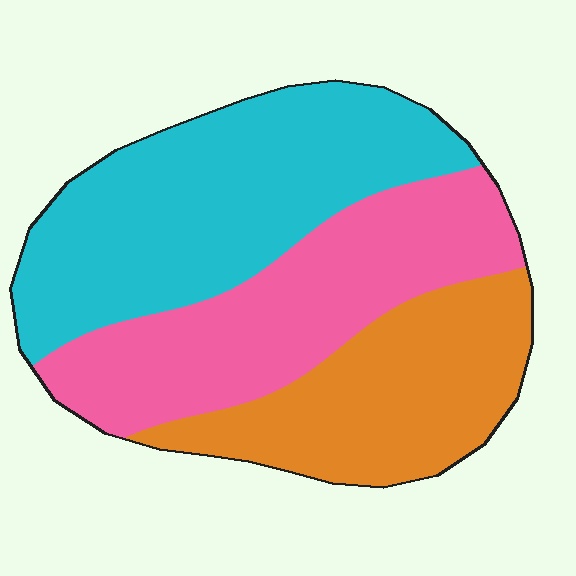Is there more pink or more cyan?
Cyan.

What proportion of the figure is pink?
Pink takes up about one third (1/3) of the figure.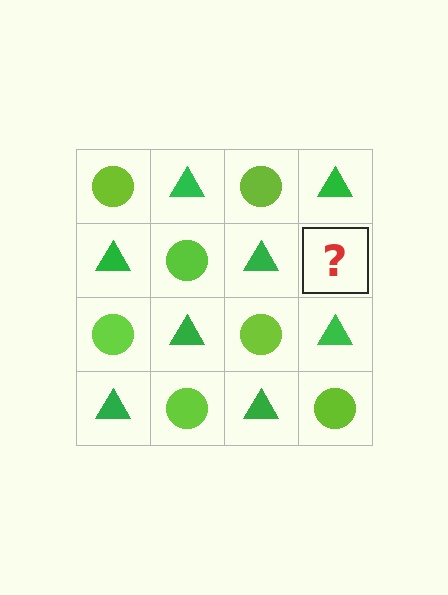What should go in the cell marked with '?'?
The missing cell should contain a lime circle.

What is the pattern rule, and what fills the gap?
The rule is that it alternates lime circle and green triangle in a checkerboard pattern. The gap should be filled with a lime circle.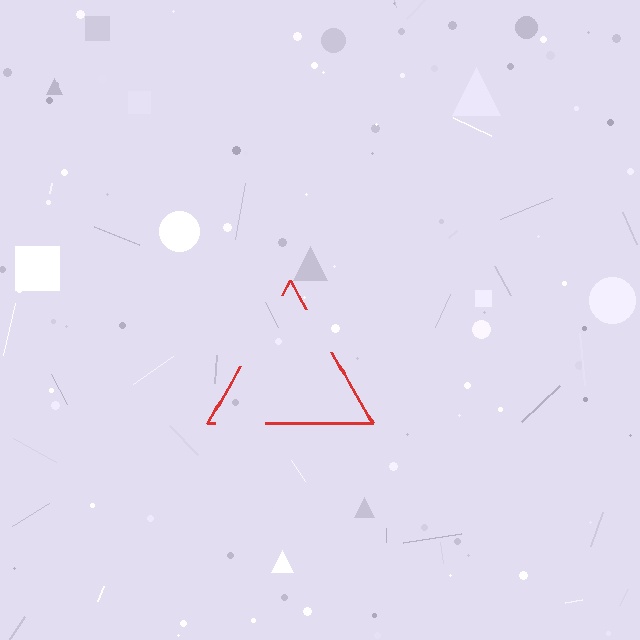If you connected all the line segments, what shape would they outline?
They would outline a triangle.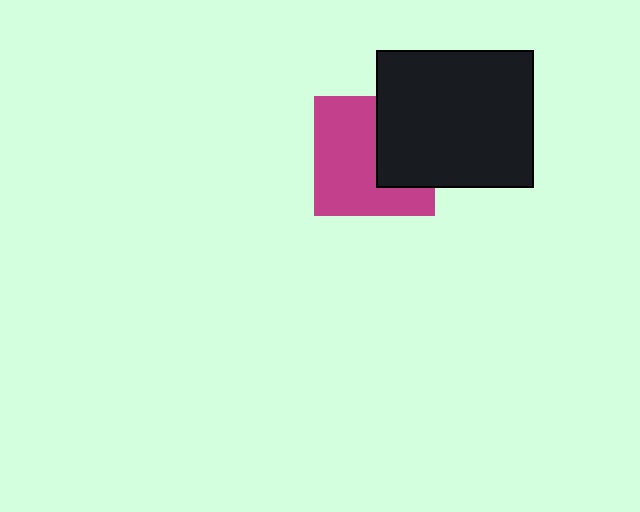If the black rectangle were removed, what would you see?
You would see the complete magenta square.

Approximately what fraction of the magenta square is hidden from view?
Roughly 38% of the magenta square is hidden behind the black rectangle.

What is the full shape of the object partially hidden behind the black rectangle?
The partially hidden object is a magenta square.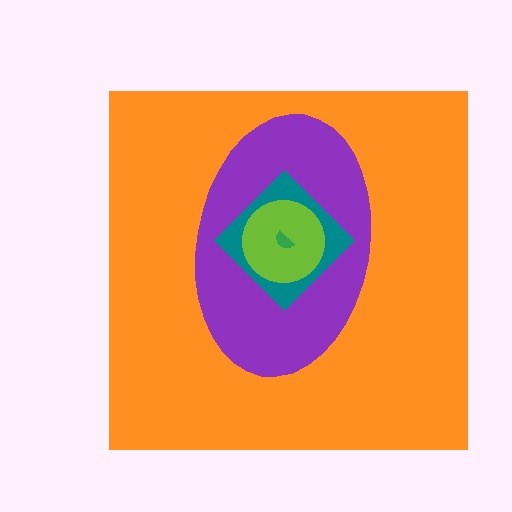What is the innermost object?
The green semicircle.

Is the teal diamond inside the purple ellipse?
Yes.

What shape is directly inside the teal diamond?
The lime circle.